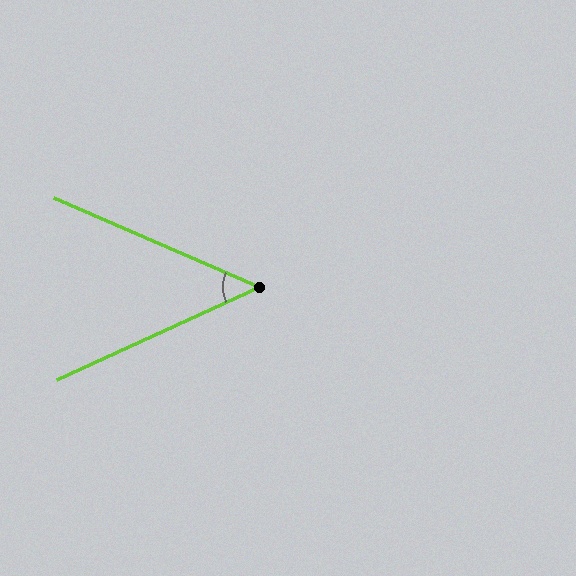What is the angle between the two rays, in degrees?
Approximately 48 degrees.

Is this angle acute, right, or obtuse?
It is acute.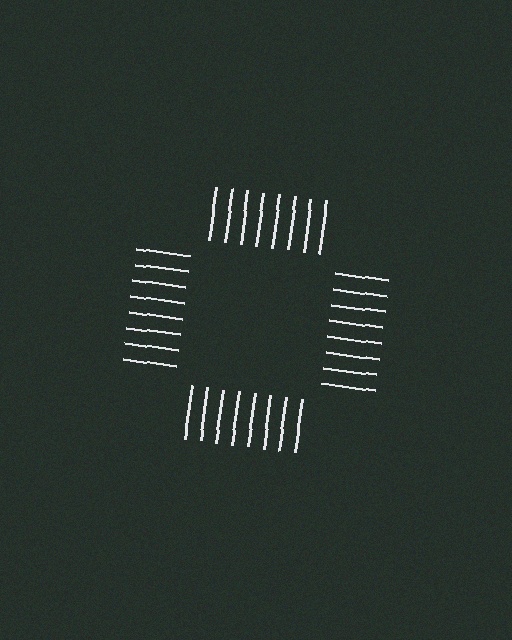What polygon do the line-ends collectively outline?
An illusory square — the line segments terminate on its edges but no continuous stroke is drawn.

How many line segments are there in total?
32 — 8 along each of the 4 edges.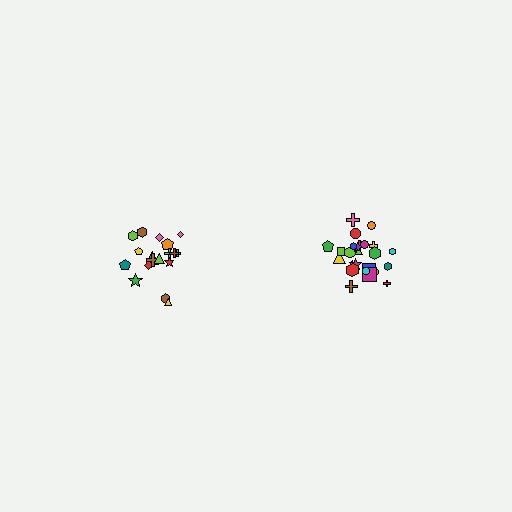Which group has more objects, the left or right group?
The right group.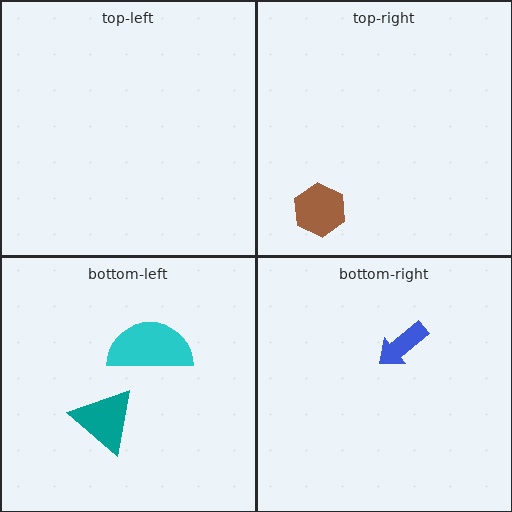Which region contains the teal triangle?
The bottom-left region.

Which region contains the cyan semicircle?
The bottom-left region.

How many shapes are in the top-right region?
1.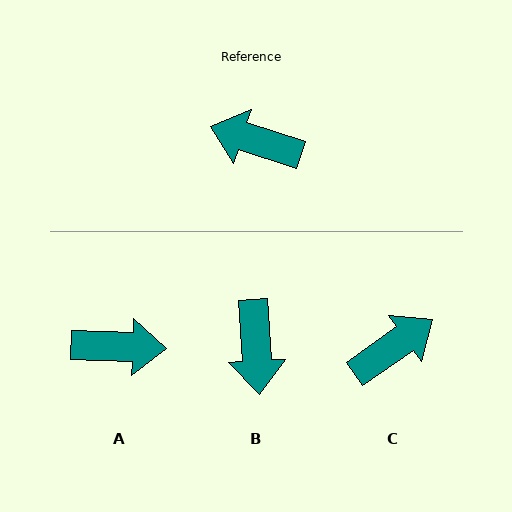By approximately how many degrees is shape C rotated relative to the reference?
Approximately 127 degrees clockwise.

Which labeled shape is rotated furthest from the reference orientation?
A, about 165 degrees away.